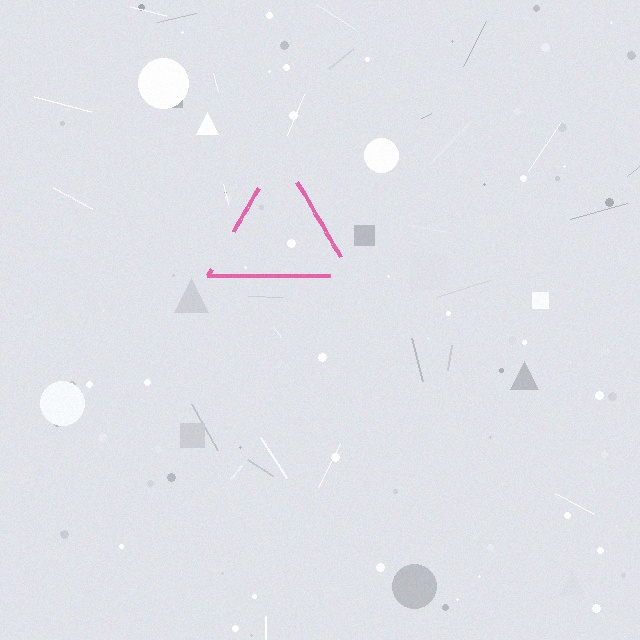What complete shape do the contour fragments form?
The contour fragments form a triangle.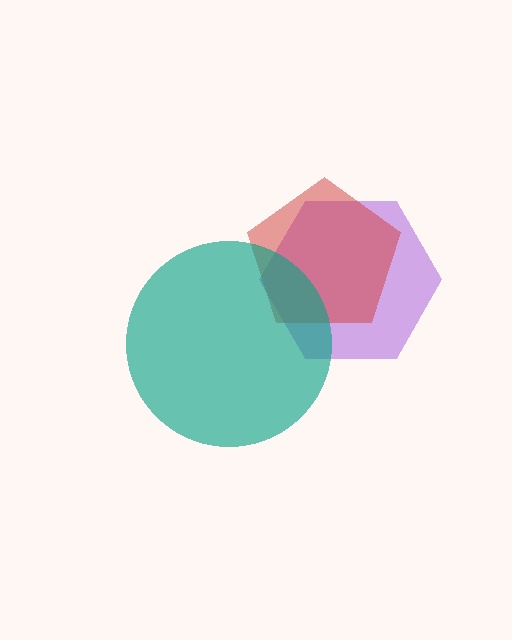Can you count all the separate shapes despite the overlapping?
Yes, there are 3 separate shapes.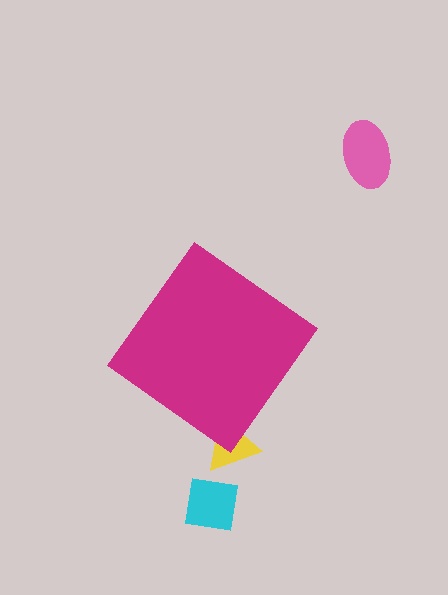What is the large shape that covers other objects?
A magenta diamond.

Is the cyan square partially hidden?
No, the cyan square is fully visible.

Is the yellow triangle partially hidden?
Yes, the yellow triangle is partially hidden behind the magenta diamond.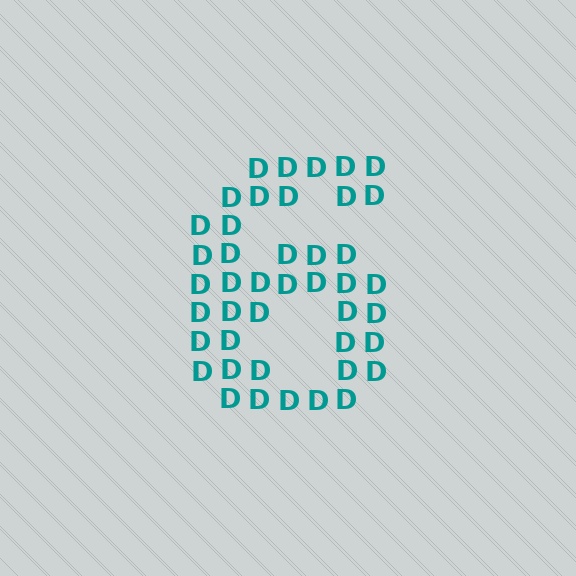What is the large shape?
The large shape is the digit 6.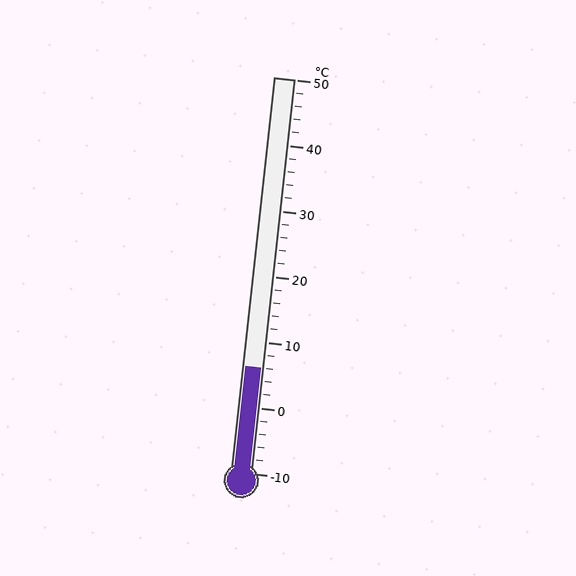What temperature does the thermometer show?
The thermometer shows approximately 6°C.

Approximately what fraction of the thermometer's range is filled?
The thermometer is filled to approximately 25% of its range.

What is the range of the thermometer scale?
The thermometer scale ranges from -10°C to 50°C.